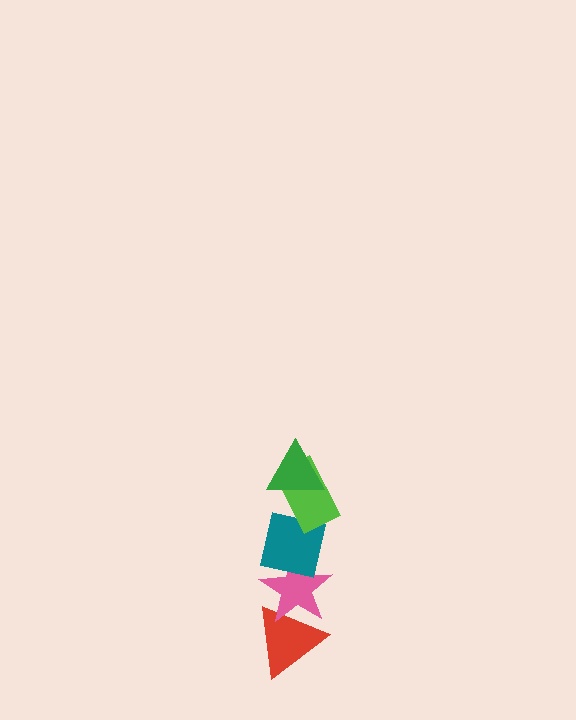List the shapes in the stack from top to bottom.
From top to bottom: the green triangle, the lime rectangle, the teal square, the pink star, the red triangle.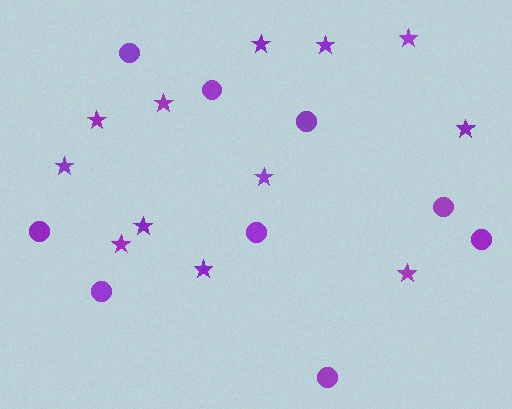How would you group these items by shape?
There are 2 groups: one group of stars (12) and one group of circles (9).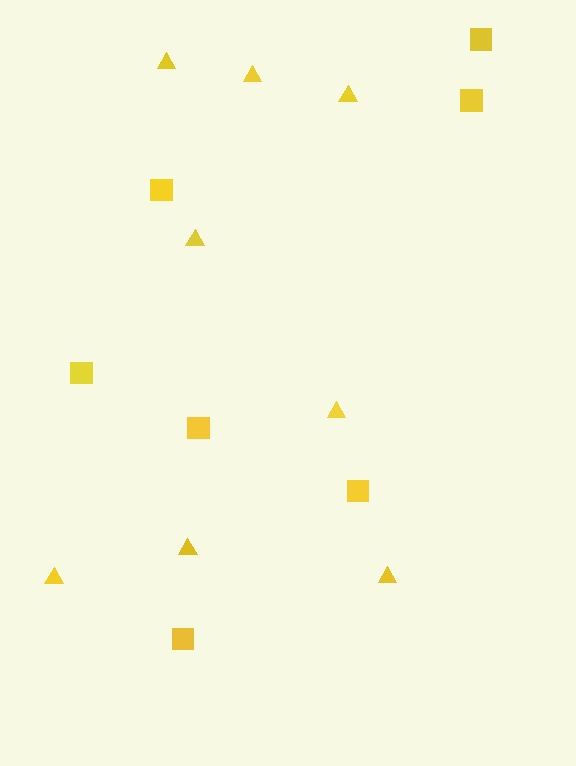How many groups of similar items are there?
There are 2 groups: one group of squares (7) and one group of triangles (8).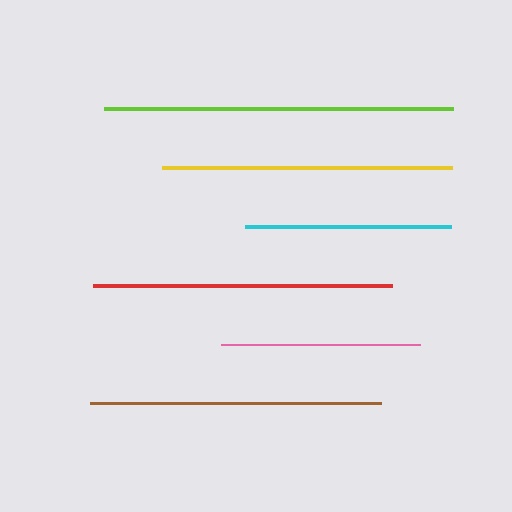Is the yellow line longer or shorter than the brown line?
The brown line is longer than the yellow line.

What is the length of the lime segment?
The lime segment is approximately 348 pixels long.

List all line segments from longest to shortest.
From longest to shortest: lime, red, brown, yellow, cyan, pink.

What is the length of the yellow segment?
The yellow segment is approximately 290 pixels long.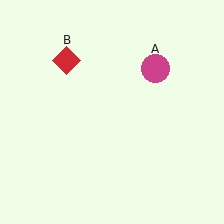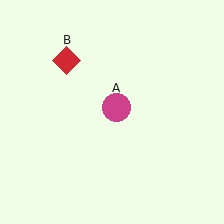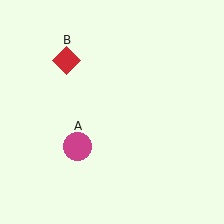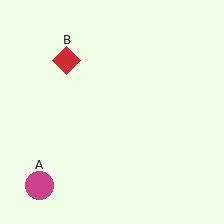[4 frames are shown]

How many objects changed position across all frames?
1 object changed position: magenta circle (object A).